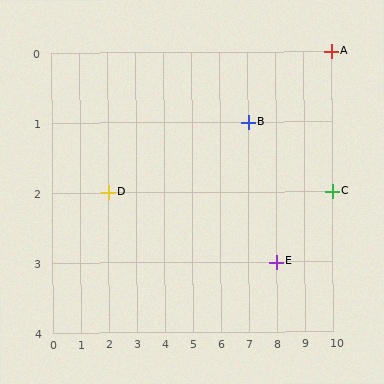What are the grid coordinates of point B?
Point B is at grid coordinates (7, 1).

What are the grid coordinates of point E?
Point E is at grid coordinates (8, 3).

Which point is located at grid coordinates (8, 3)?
Point E is at (8, 3).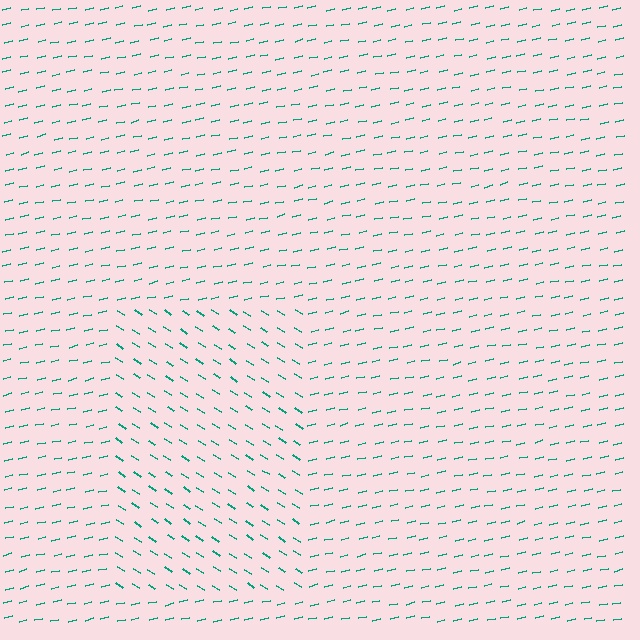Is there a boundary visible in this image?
Yes, there is a texture boundary formed by a change in line orientation.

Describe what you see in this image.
The image is filled with small teal line segments. A rectangle region in the image has lines oriented differently from the surrounding lines, creating a visible texture boundary.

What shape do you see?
I see a rectangle.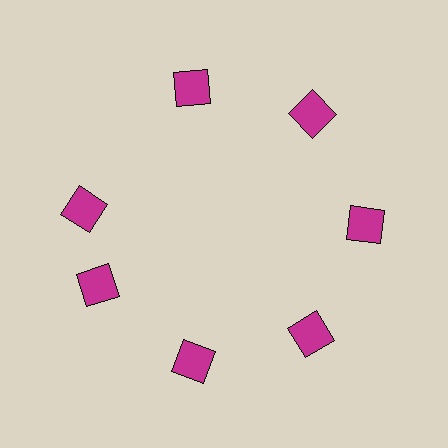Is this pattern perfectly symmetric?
No. The 7 magenta diamonds are arranged in a ring, but one element near the 10 o'clock position is rotated out of alignment along the ring, breaking the 7-fold rotational symmetry.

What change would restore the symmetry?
The symmetry would be restored by rotating it back into even spacing with its neighbors so that all 7 diamonds sit at equal angles and equal distance from the center.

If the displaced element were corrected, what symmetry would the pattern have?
It would have 7-fold rotational symmetry — the pattern would map onto itself every 51 degrees.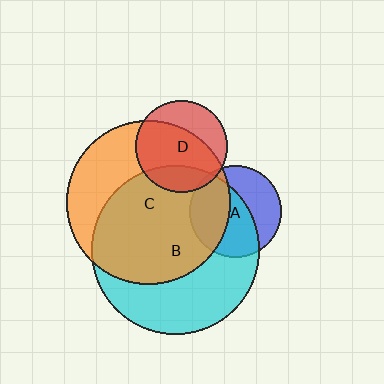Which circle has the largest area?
Circle B (cyan).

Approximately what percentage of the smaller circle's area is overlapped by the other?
Approximately 65%.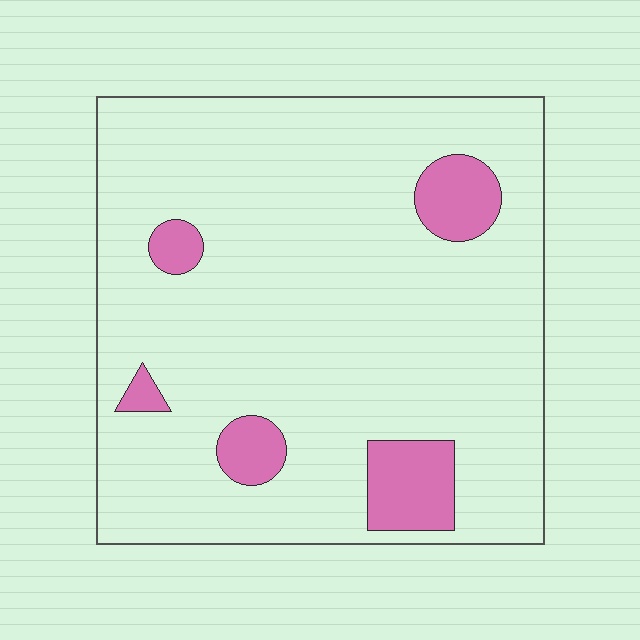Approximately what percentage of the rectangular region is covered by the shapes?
Approximately 10%.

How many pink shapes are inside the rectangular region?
5.